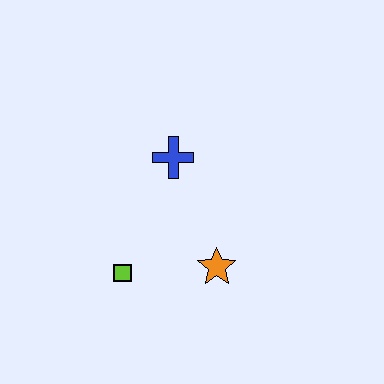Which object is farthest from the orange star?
The blue cross is farthest from the orange star.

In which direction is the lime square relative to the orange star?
The lime square is to the left of the orange star.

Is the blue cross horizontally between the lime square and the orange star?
Yes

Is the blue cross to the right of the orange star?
No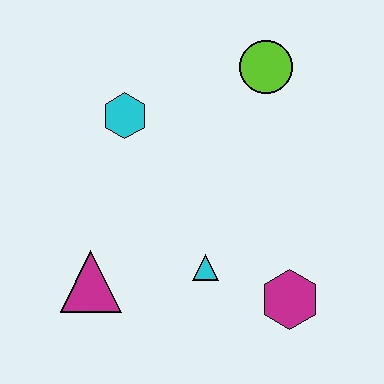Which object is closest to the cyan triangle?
The magenta hexagon is closest to the cyan triangle.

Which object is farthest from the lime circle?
The magenta triangle is farthest from the lime circle.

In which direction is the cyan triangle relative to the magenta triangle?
The cyan triangle is to the right of the magenta triangle.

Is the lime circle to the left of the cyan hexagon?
No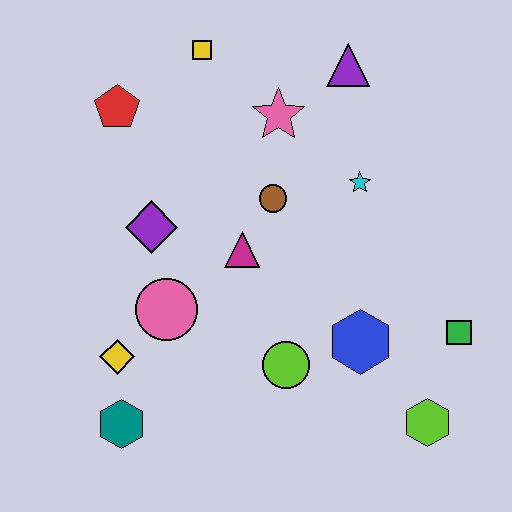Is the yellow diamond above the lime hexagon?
Yes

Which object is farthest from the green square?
The red pentagon is farthest from the green square.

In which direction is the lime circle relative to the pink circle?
The lime circle is to the right of the pink circle.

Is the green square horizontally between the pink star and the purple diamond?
No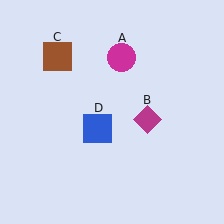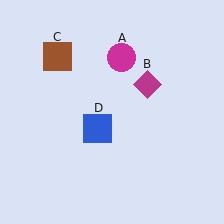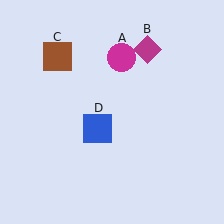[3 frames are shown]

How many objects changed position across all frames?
1 object changed position: magenta diamond (object B).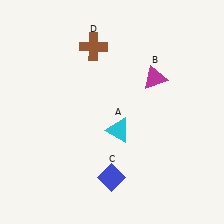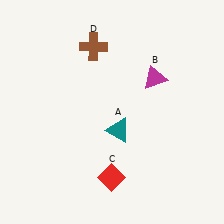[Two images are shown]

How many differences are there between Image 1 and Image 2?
There are 2 differences between the two images.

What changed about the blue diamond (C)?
In Image 1, C is blue. In Image 2, it changed to red.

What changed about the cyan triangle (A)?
In Image 1, A is cyan. In Image 2, it changed to teal.